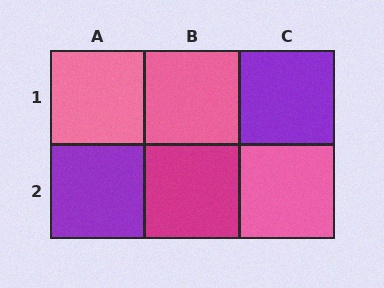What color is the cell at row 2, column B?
Magenta.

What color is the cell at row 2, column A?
Purple.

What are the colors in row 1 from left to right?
Pink, pink, purple.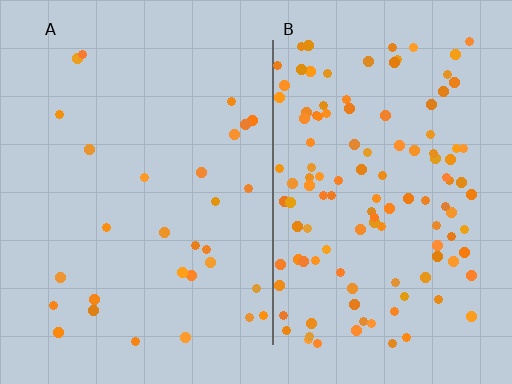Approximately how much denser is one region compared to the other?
Approximately 4.2× — region B over region A.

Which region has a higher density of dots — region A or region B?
B (the right).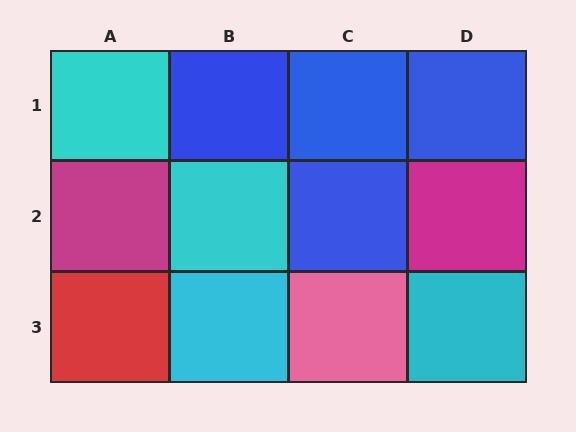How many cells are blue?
4 cells are blue.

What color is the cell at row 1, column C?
Blue.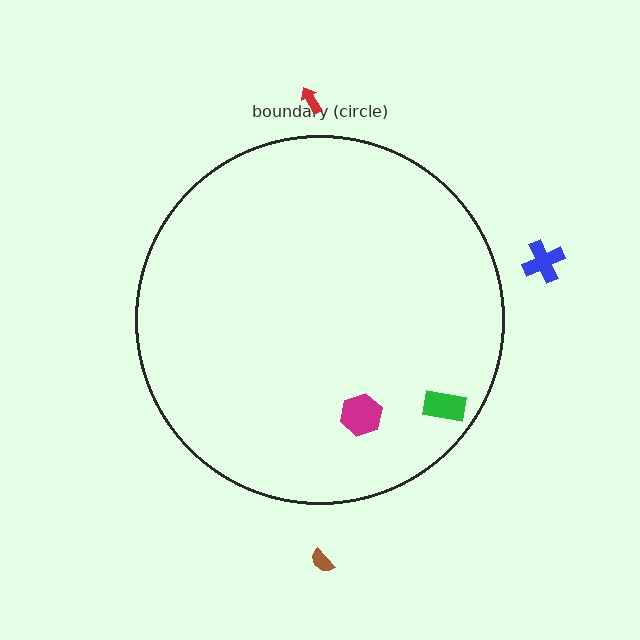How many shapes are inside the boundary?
2 inside, 3 outside.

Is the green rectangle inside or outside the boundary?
Inside.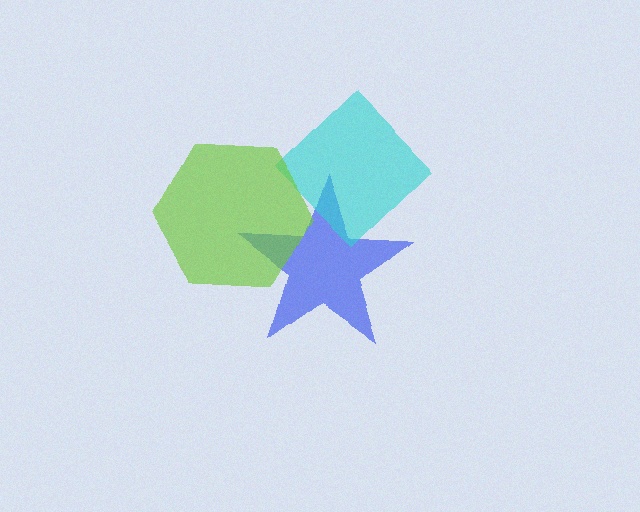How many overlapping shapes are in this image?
There are 3 overlapping shapes in the image.